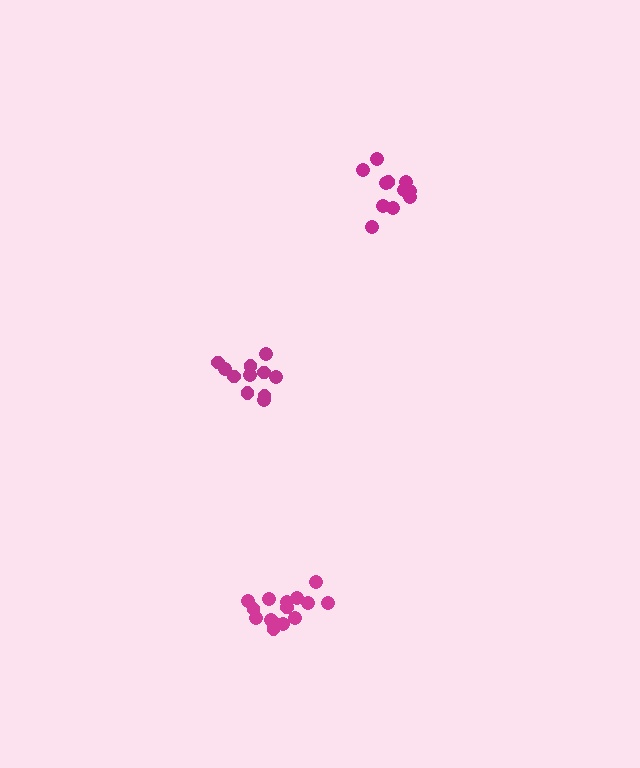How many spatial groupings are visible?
There are 3 spatial groupings.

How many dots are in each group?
Group 1: 11 dots, Group 2: 11 dots, Group 3: 15 dots (37 total).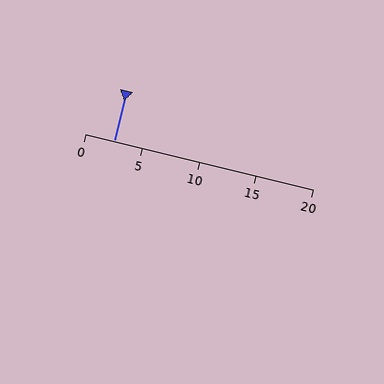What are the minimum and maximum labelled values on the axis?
The axis runs from 0 to 20.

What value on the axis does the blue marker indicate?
The marker indicates approximately 2.5.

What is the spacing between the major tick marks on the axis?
The major ticks are spaced 5 apart.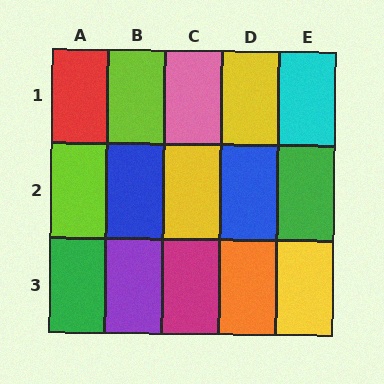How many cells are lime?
2 cells are lime.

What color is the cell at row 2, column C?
Yellow.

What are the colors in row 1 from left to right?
Red, lime, pink, yellow, cyan.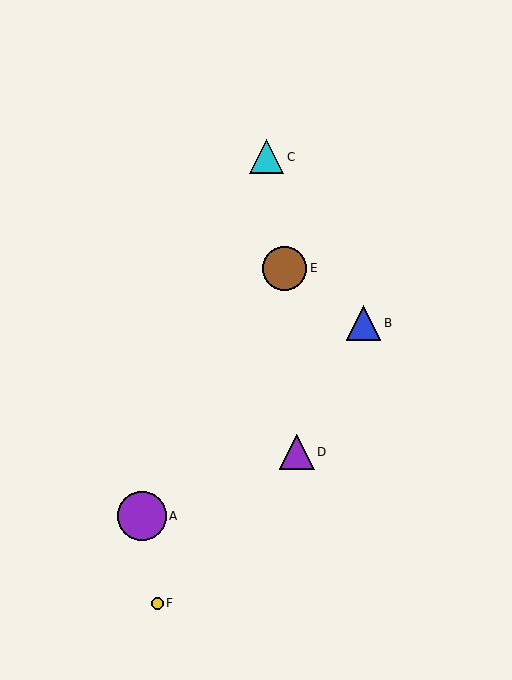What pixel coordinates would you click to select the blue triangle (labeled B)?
Click at (363, 323) to select the blue triangle B.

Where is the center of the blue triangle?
The center of the blue triangle is at (363, 323).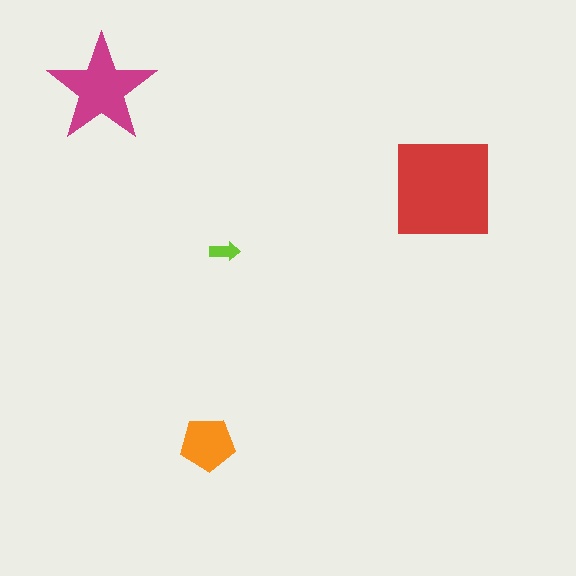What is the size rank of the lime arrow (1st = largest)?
4th.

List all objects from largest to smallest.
The red square, the magenta star, the orange pentagon, the lime arrow.